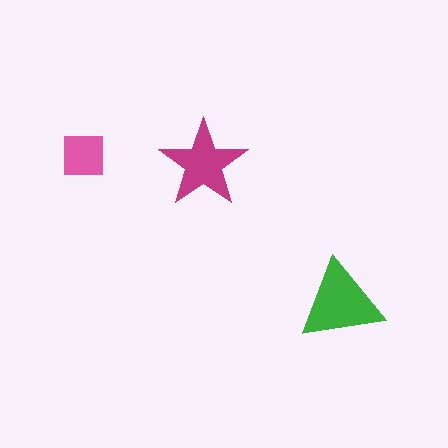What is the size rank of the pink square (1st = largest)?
3rd.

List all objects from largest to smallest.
The green triangle, the magenta star, the pink square.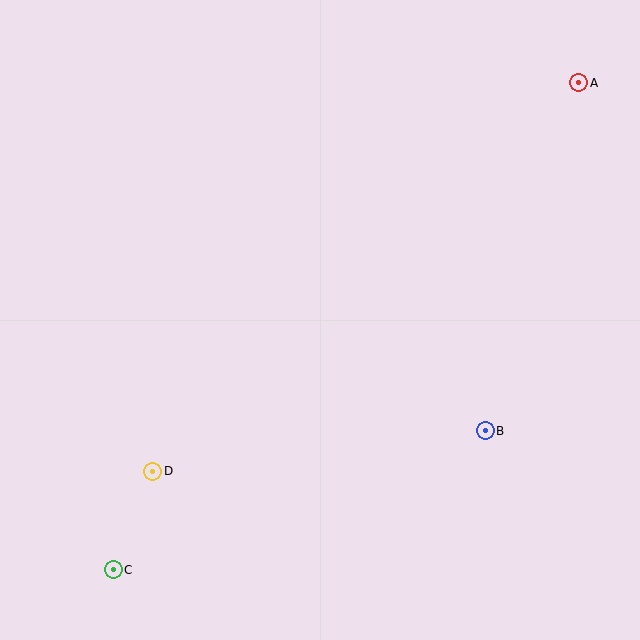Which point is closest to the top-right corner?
Point A is closest to the top-right corner.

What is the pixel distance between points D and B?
The distance between D and B is 335 pixels.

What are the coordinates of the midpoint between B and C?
The midpoint between B and C is at (299, 500).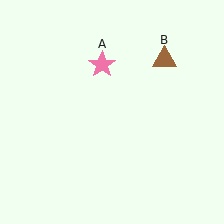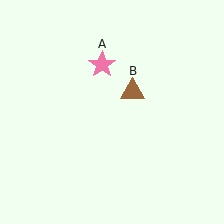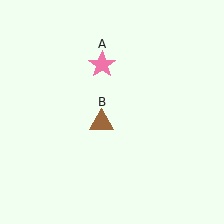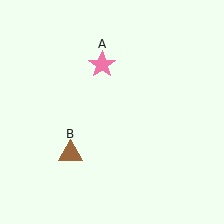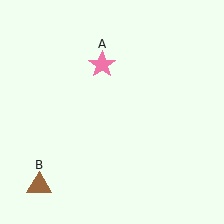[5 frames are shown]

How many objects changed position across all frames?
1 object changed position: brown triangle (object B).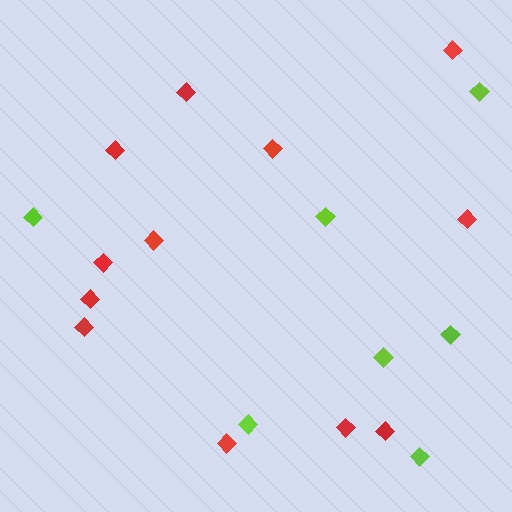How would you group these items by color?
There are 2 groups: one group of red diamonds (12) and one group of lime diamonds (7).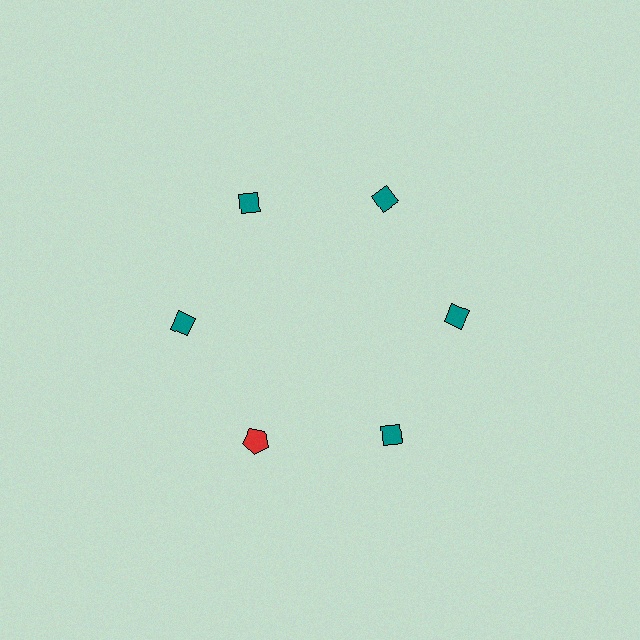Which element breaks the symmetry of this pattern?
The red pentagon at roughly the 7 o'clock position breaks the symmetry. All other shapes are teal diamonds.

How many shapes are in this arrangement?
There are 6 shapes arranged in a ring pattern.